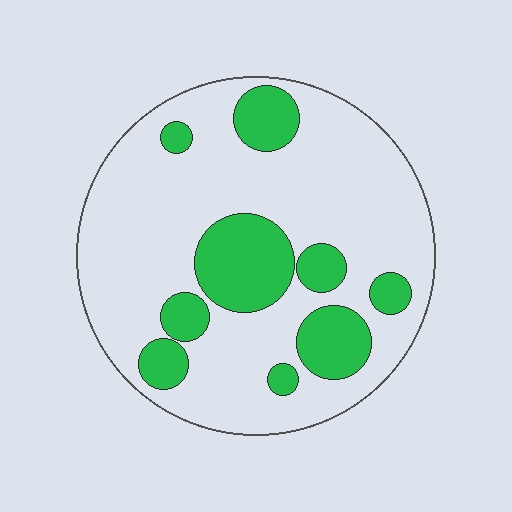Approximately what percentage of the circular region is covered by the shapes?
Approximately 25%.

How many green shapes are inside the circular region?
9.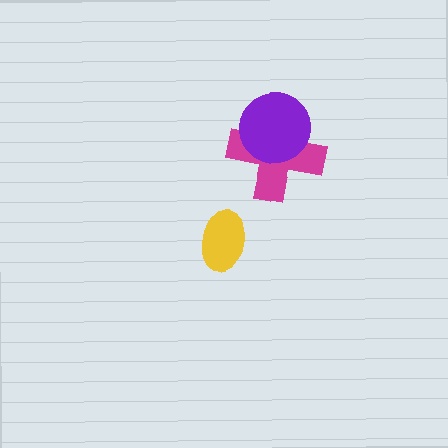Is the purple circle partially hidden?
No, no other shape covers it.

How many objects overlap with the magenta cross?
1 object overlaps with the magenta cross.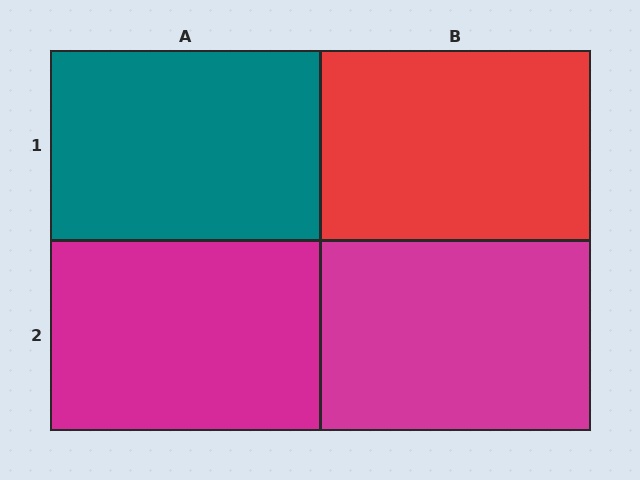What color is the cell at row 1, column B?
Red.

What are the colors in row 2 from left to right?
Magenta, magenta.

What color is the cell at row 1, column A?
Teal.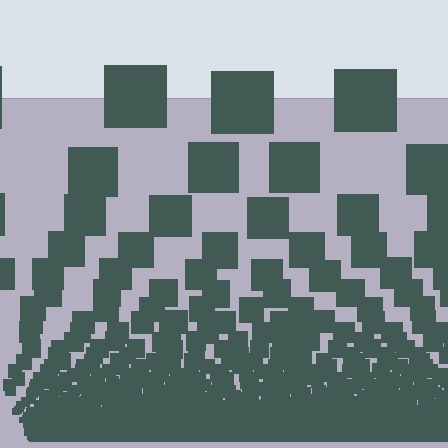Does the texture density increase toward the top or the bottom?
Density increases toward the bottom.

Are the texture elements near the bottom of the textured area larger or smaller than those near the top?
Smaller. The gradient is inverted — elements near the bottom are smaller and denser.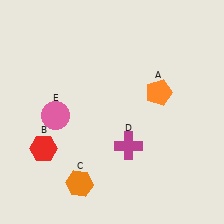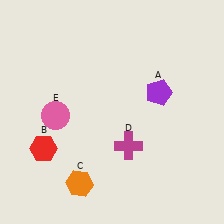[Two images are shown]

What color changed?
The pentagon (A) changed from orange in Image 1 to purple in Image 2.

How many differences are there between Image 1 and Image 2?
There is 1 difference between the two images.